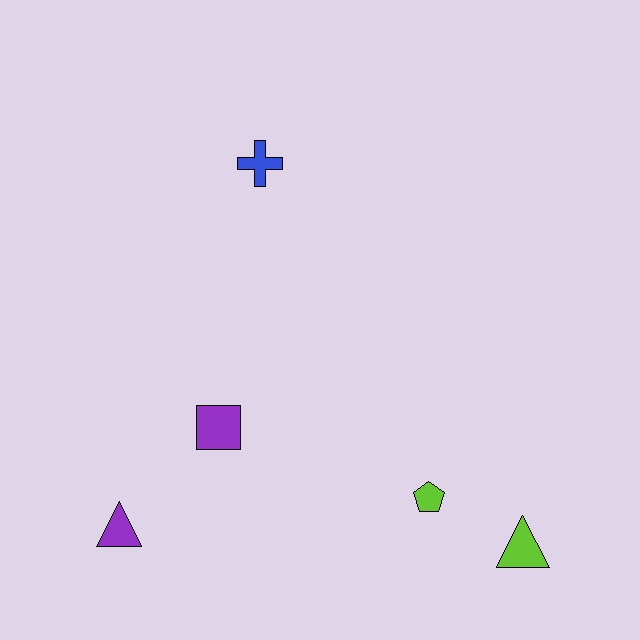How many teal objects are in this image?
There are no teal objects.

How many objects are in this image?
There are 5 objects.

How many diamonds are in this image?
There are no diamonds.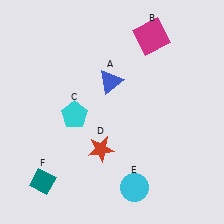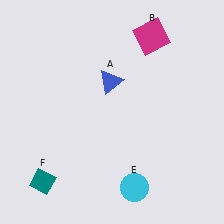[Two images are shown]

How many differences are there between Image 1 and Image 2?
There are 2 differences between the two images.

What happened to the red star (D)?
The red star (D) was removed in Image 2. It was in the bottom-left area of Image 1.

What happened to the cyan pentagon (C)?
The cyan pentagon (C) was removed in Image 2. It was in the bottom-left area of Image 1.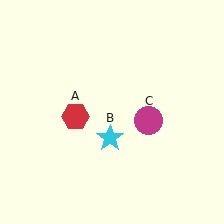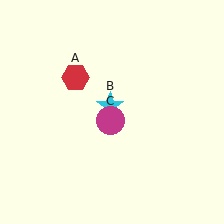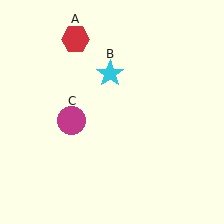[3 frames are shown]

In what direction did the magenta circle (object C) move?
The magenta circle (object C) moved left.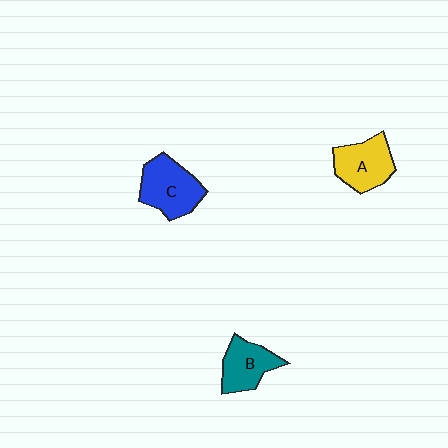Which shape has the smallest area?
Shape B (teal).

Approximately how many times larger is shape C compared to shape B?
Approximately 1.3 times.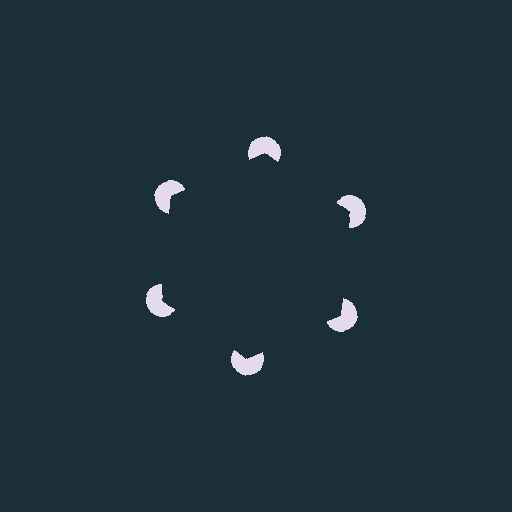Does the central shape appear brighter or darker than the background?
It typically appears slightly darker than the background, even though no actual brightness change is drawn.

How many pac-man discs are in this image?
There are 6 — one at each vertex of the illusory hexagon.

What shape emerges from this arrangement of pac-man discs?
An illusory hexagon — its edges are inferred from the aligned wedge cuts in the pac-man discs, not physically drawn.